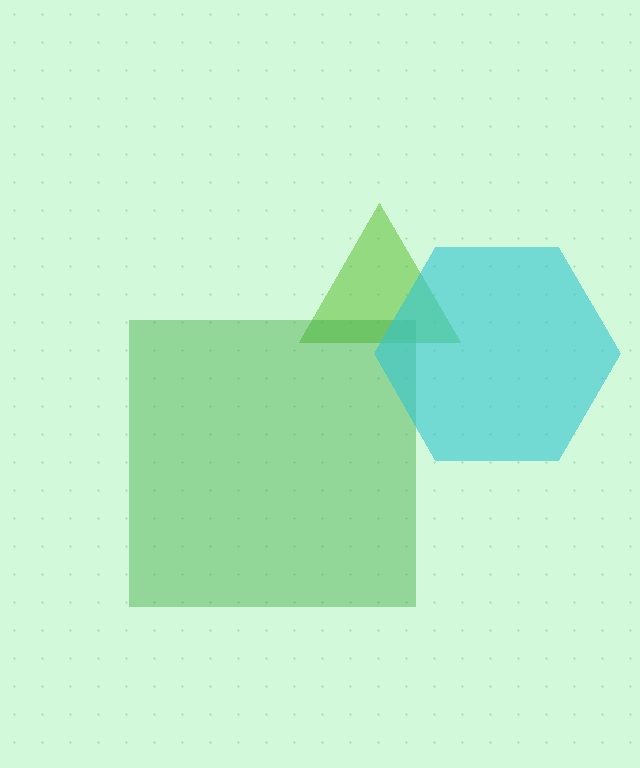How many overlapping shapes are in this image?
There are 3 overlapping shapes in the image.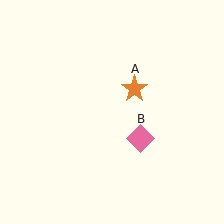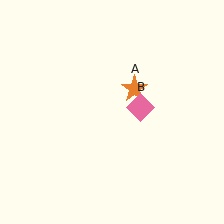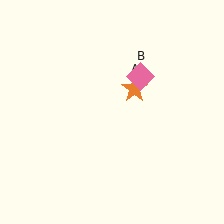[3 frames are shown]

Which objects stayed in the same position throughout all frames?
Orange star (object A) remained stationary.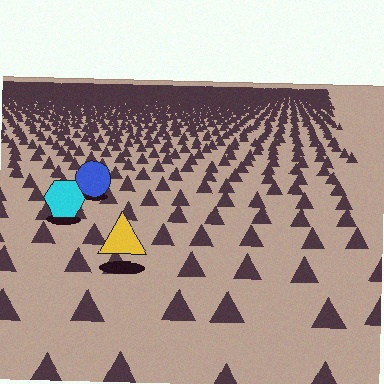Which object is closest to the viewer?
The yellow triangle is closest. The texture marks near it are larger and more spread out.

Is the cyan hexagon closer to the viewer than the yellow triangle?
No. The yellow triangle is closer — you can tell from the texture gradient: the ground texture is coarser near it.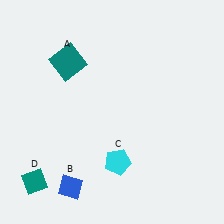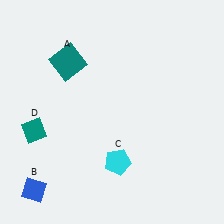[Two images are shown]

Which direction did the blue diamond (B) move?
The blue diamond (B) moved left.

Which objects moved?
The objects that moved are: the blue diamond (B), the teal diamond (D).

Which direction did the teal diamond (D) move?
The teal diamond (D) moved up.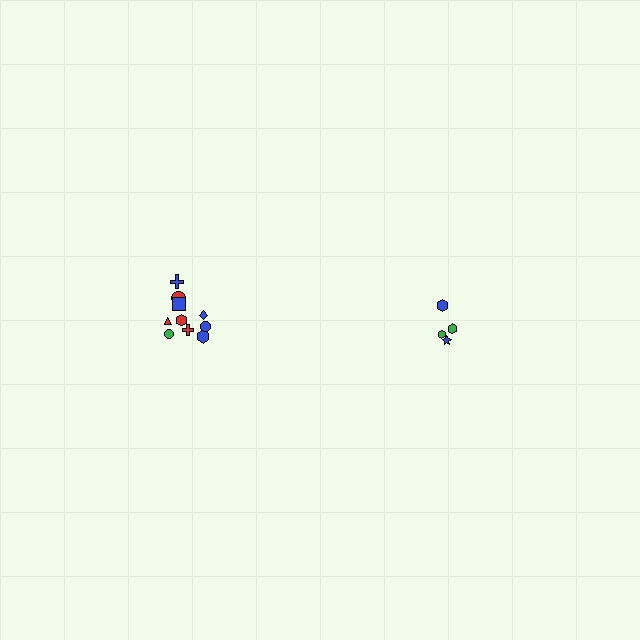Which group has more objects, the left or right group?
The left group.